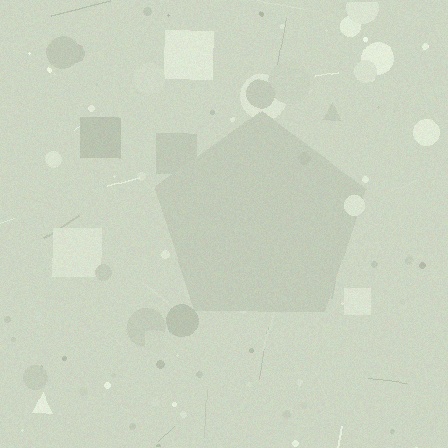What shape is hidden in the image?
A pentagon is hidden in the image.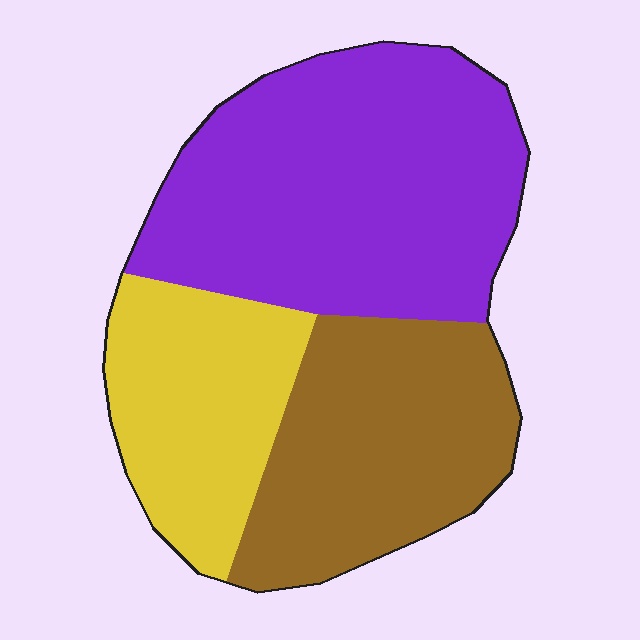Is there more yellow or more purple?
Purple.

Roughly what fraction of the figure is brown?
Brown takes up about one third (1/3) of the figure.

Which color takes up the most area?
Purple, at roughly 45%.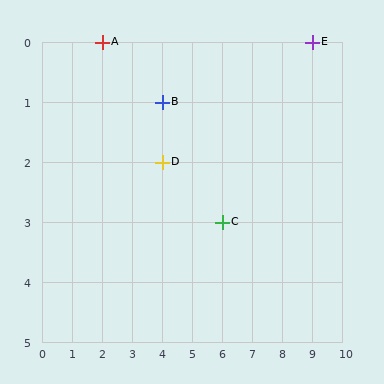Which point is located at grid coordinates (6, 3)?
Point C is at (6, 3).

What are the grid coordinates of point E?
Point E is at grid coordinates (9, 0).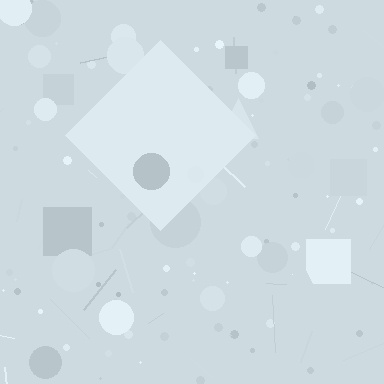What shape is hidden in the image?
A diamond is hidden in the image.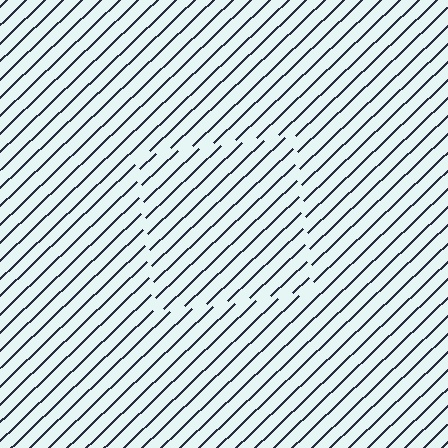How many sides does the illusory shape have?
4 sides — the line-ends trace a square.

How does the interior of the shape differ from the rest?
The interior of the shape contains the same grating, shifted by half a period — the contour is defined by the phase discontinuity where line-ends from the inner and outer gratings abut.